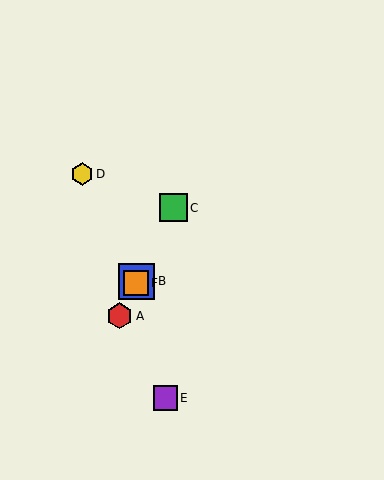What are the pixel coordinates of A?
Object A is at (120, 316).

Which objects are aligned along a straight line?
Objects A, B, C, F are aligned along a straight line.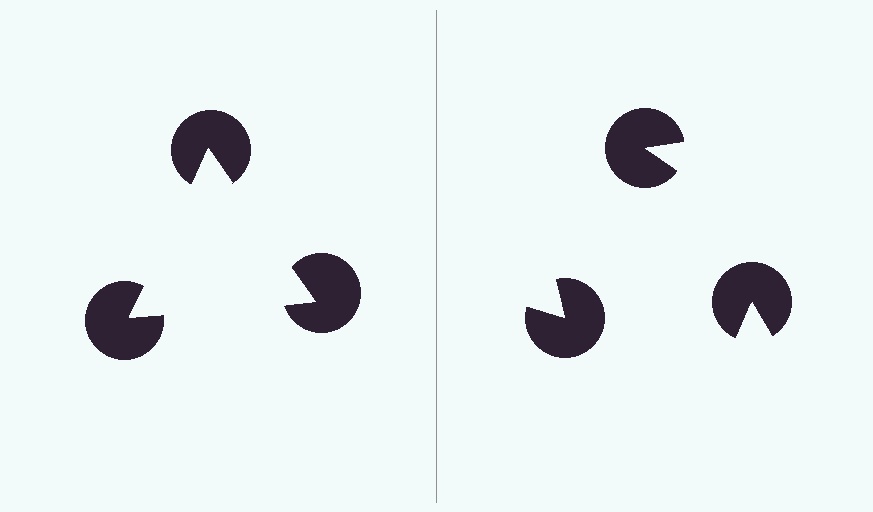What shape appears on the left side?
An illusory triangle.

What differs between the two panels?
The pac-man discs are positioned identically on both sides; only the wedge orientations differ. On the left they align to a triangle; on the right they are misaligned.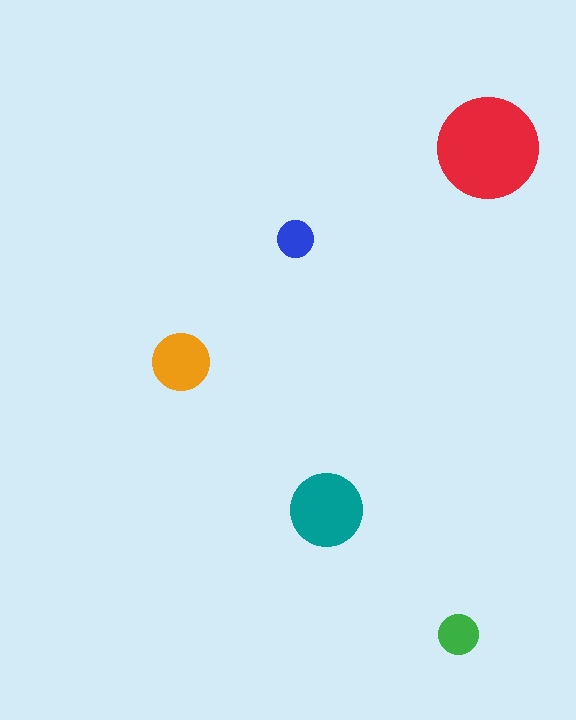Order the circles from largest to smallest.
the red one, the teal one, the orange one, the green one, the blue one.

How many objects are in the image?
There are 5 objects in the image.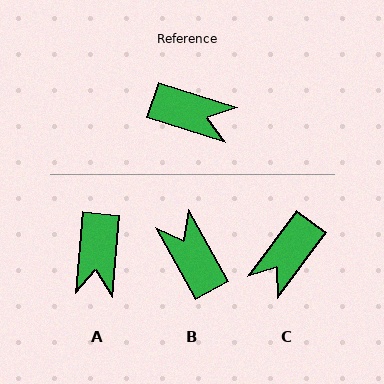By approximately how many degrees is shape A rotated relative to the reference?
Approximately 77 degrees clockwise.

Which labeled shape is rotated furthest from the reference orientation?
B, about 137 degrees away.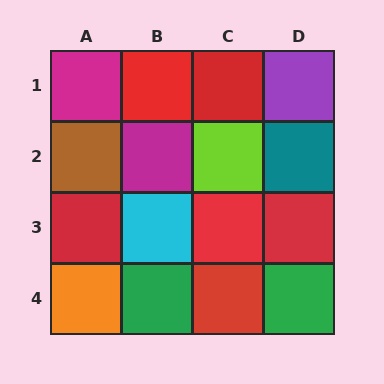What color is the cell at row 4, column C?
Red.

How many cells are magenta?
2 cells are magenta.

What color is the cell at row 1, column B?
Red.